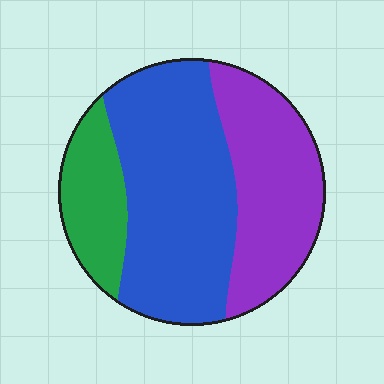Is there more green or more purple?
Purple.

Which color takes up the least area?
Green, at roughly 15%.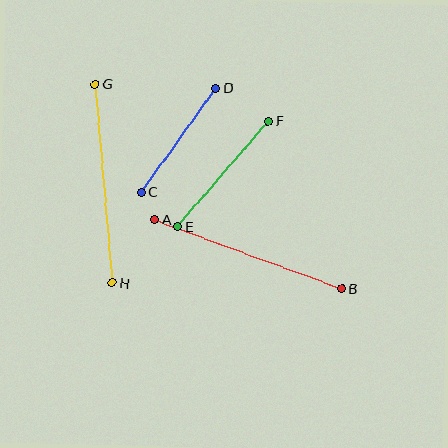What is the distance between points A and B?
The distance is approximately 199 pixels.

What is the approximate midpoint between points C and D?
The midpoint is at approximately (178, 140) pixels.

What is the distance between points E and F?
The distance is approximately 139 pixels.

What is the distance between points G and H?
The distance is approximately 200 pixels.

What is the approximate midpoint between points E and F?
The midpoint is at approximately (223, 174) pixels.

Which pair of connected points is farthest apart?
Points G and H are farthest apart.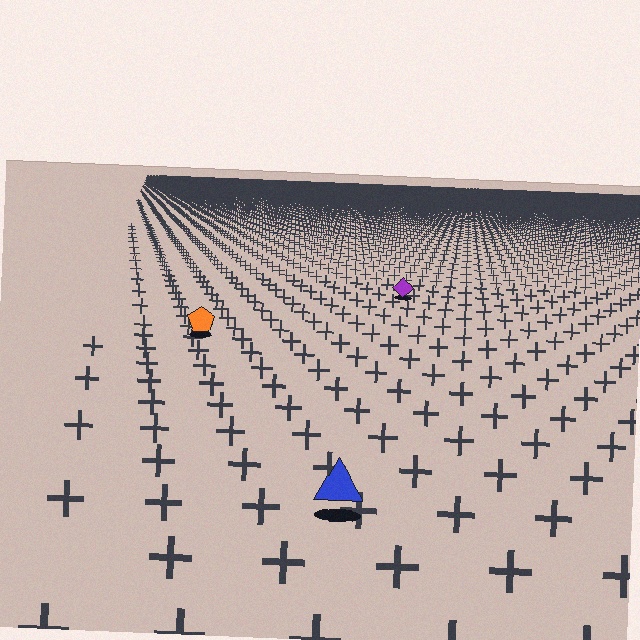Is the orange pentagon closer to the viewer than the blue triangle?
No. The blue triangle is closer — you can tell from the texture gradient: the ground texture is coarser near it.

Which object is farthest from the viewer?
The purple diamond is farthest from the viewer. It appears smaller and the ground texture around it is denser.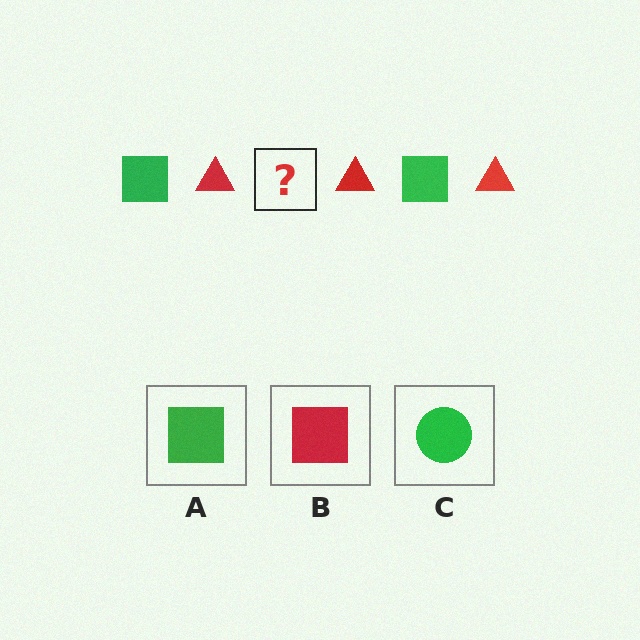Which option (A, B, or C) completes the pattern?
A.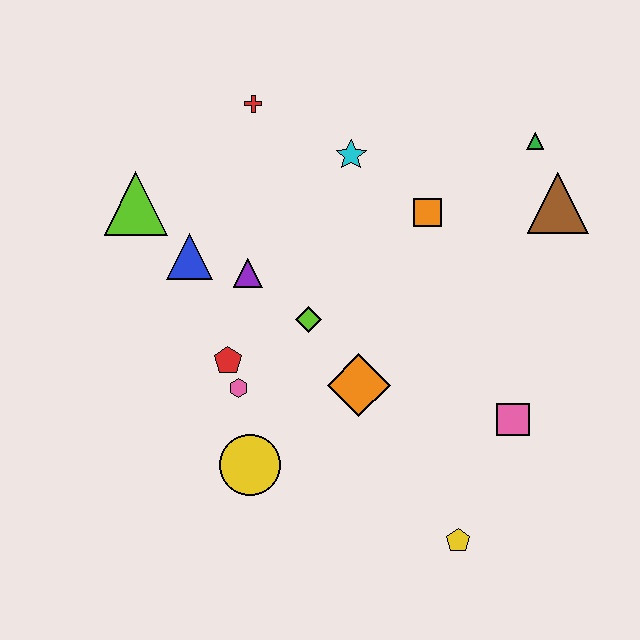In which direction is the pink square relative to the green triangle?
The pink square is below the green triangle.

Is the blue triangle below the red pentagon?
No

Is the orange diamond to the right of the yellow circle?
Yes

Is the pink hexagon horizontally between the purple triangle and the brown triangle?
No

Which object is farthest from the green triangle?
The yellow circle is farthest from the green triangle.